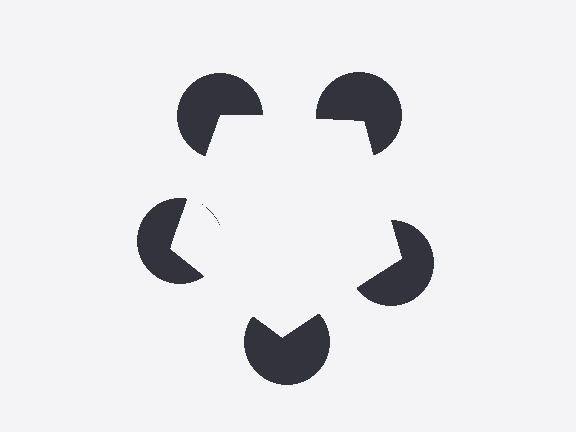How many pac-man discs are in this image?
There are 5 — one at each vertex of the illusory pentagon.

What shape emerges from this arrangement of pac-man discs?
An illusory pentagon — its edges are inferred from the aligned wedge cuts in the pac-man discs, not physically drawn.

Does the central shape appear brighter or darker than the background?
It typically appears slightly brighter than the background, even though no actual brightness change is drawn.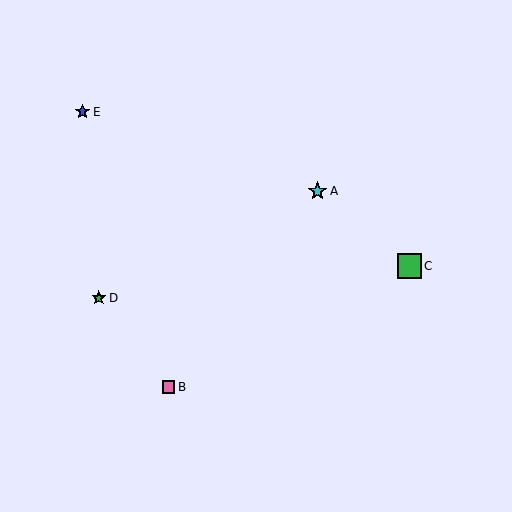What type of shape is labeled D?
Shape D is a green star.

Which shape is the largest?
The green square (labeled C) is the largest.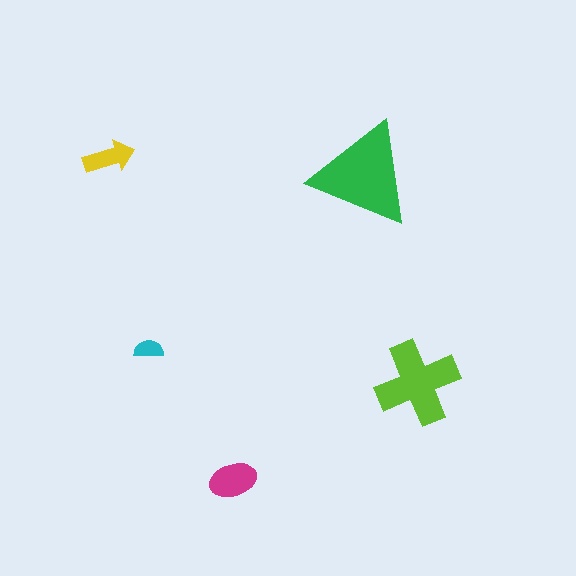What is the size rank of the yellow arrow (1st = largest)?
4th.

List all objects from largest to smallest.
The green triangle, the lime cross, the magenta ellipse, the yellow arrow, the cyan semicircle.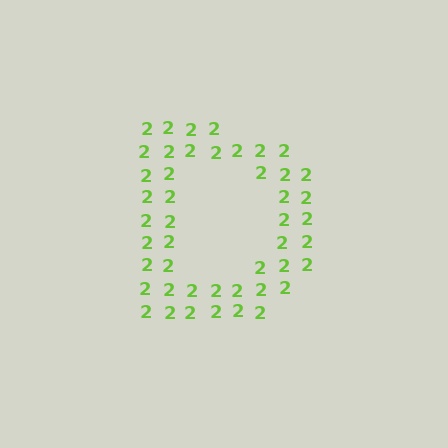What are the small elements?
The small elements are digit 2's.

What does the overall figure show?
The overall figure shows the letter D.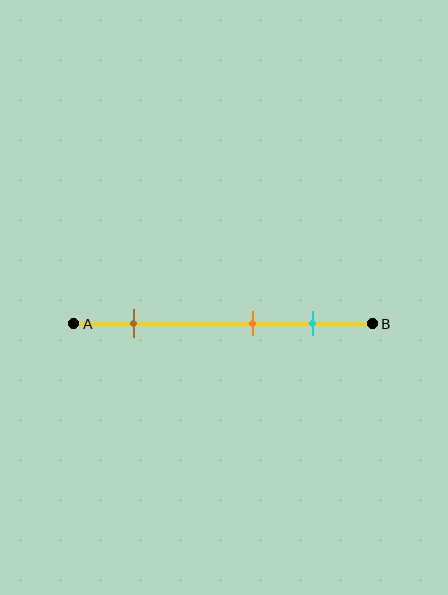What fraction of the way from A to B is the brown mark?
The brown mark is approximately 20% (0.2) of the way from A to B.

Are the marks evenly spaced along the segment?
No, the marks are not evenly spaced.